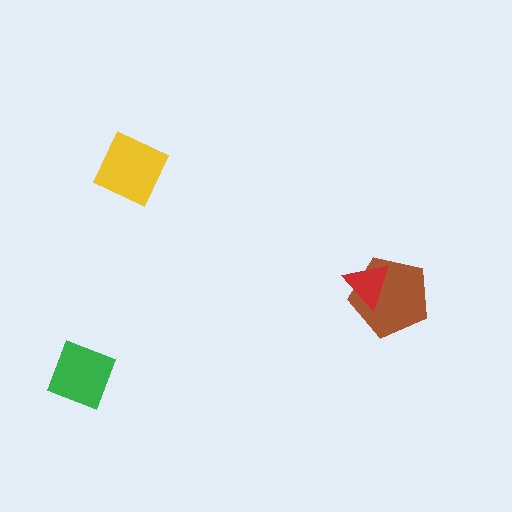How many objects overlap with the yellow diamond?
0 objects overlap with the yellow diamond.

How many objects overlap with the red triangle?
1 object overlaps with the red triangle.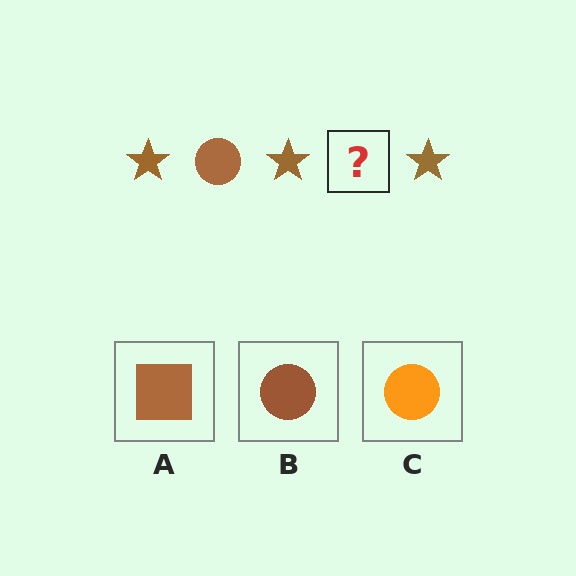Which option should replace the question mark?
Option B.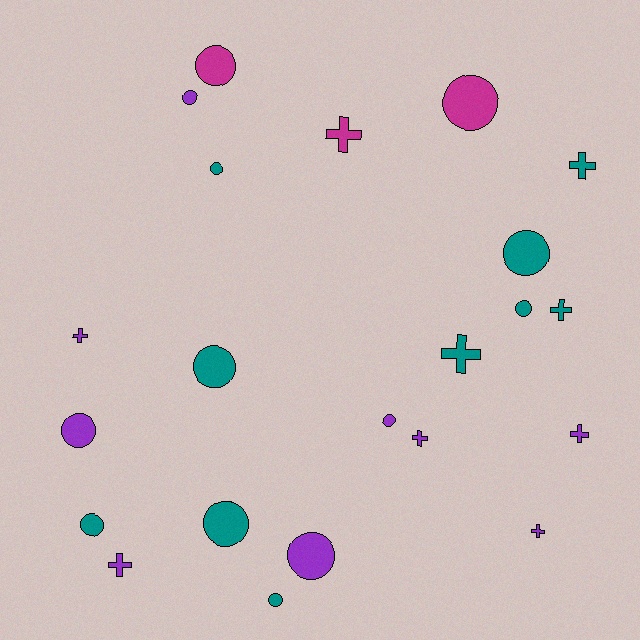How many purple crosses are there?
There are 5 purple crosses.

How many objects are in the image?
There are 22 objects.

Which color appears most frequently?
Teal, with 10 objects.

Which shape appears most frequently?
Circle, with 13 objects.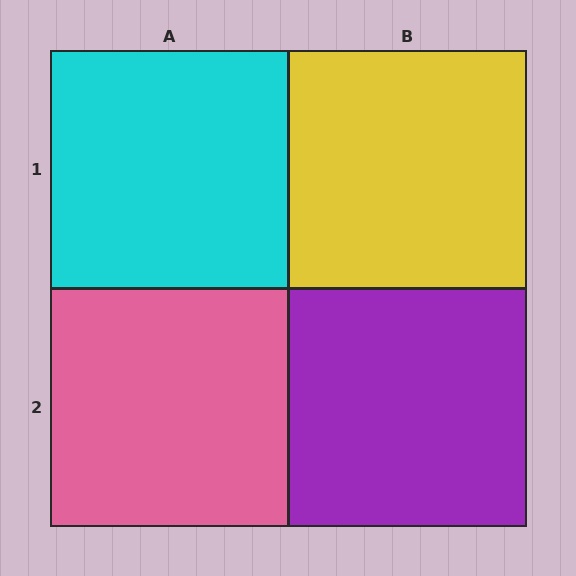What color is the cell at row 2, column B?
Purple.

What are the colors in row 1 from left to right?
Cyan, yellow.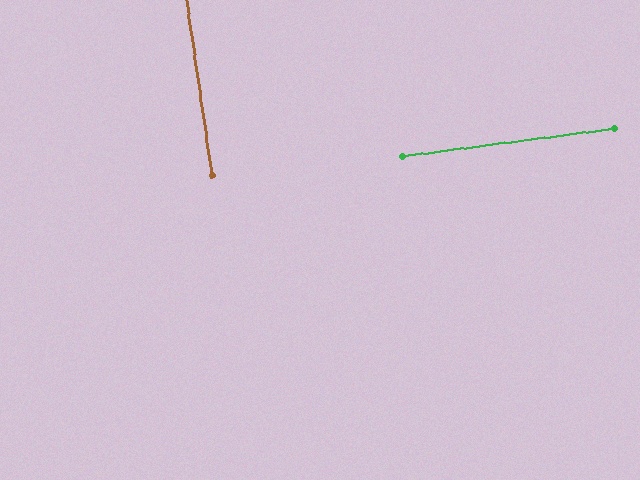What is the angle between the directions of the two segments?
Approximately 89 degrees.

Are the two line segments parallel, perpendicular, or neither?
Perpendicular — they meet at approximately 89°.